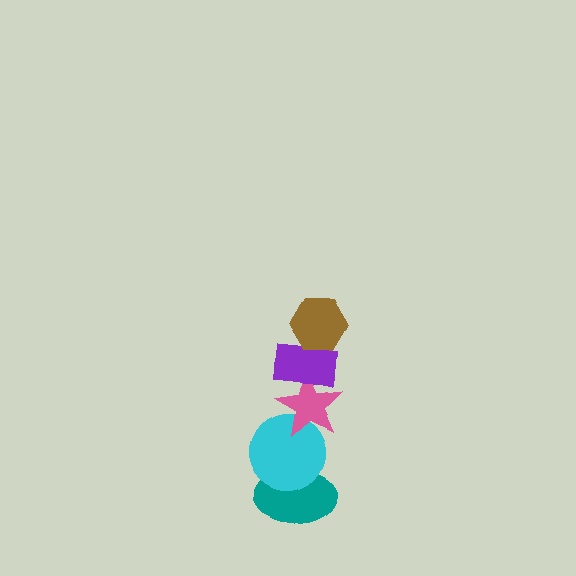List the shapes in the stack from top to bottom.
From top to bottom: the brown hexagon, the purple rectangle, the pink star, the cyan circle, the teal ellipse.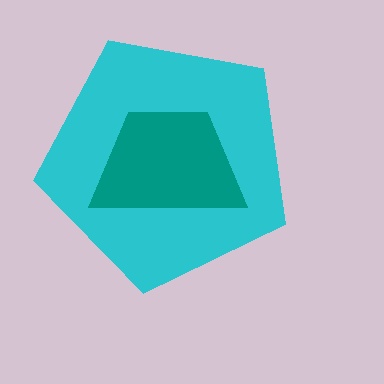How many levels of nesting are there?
2.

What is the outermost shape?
The cyan pentagon.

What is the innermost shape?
The teal trapezoid.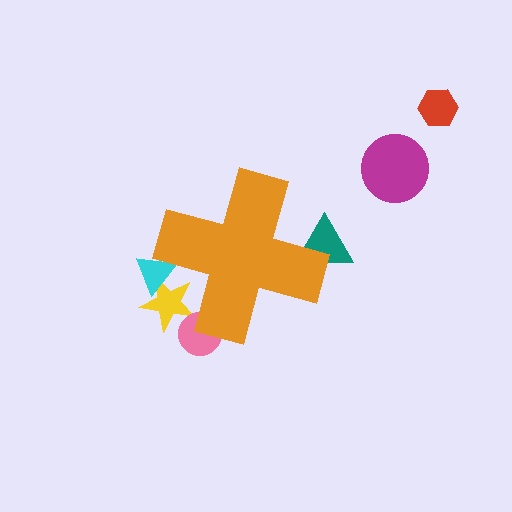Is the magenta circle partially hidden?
No, the magenta circle is fully visible.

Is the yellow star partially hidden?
Yes, the yellow star is partially hidden behind the orange cross.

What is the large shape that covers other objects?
An orange cross.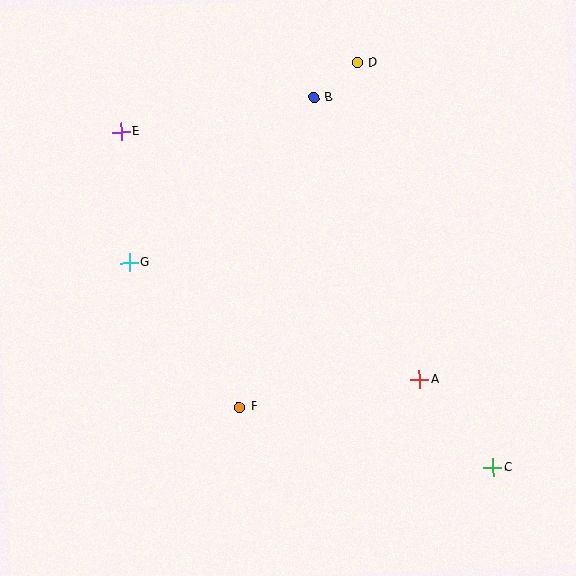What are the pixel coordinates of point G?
Point G is at (129, 263).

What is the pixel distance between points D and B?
The distance between D and B is 56 pixels.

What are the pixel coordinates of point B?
Point B is at (314, 97).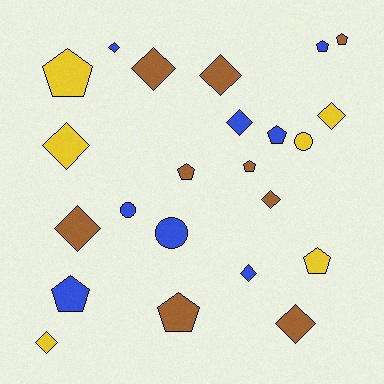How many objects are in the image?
There are 23 objects.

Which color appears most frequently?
Brown, with 9 objects.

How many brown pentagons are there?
There are 4 brown pentagons.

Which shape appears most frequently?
Diamond, with 11 objects.